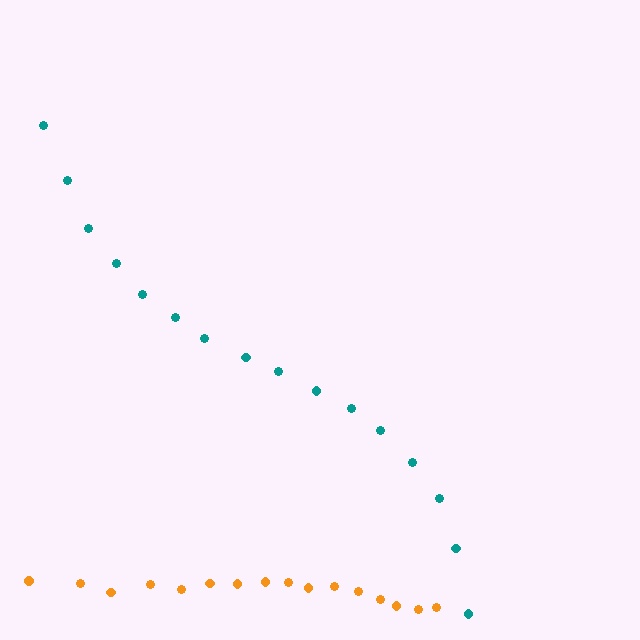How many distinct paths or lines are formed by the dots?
There are 2 distinct paths.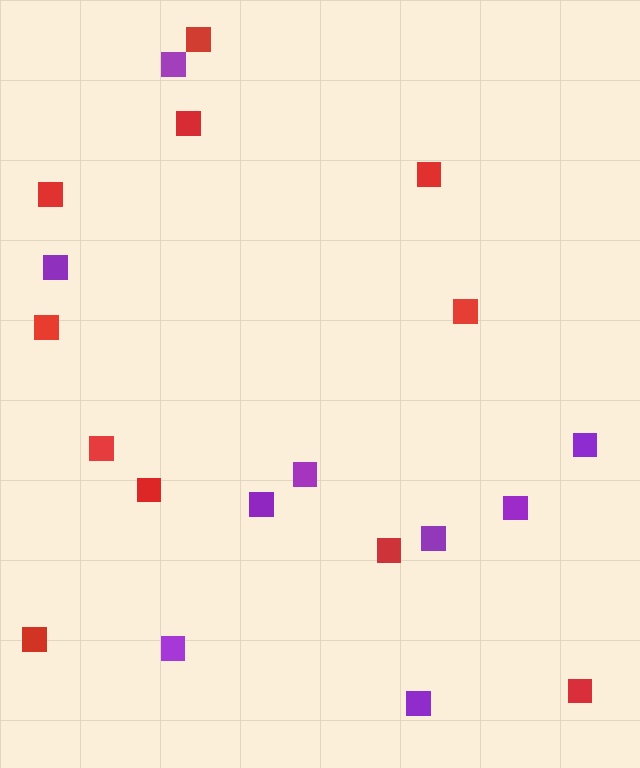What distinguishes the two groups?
There are 2 groups: one group of red squares (11) and one group of purple squares (9).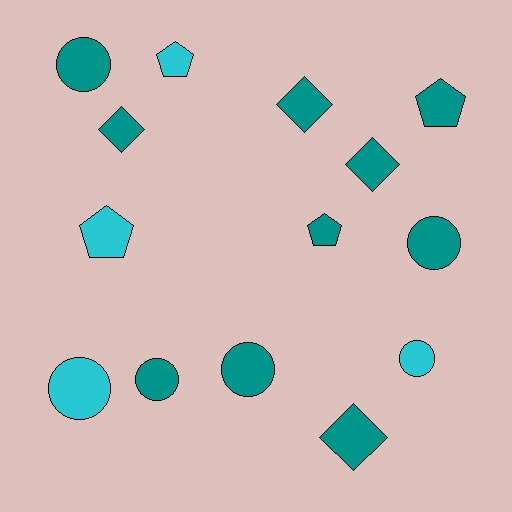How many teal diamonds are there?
There are 4 teal diamonds.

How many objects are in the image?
There are 14 objects.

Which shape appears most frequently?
Circle, with 6 objects.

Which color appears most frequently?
Teal, with 10 objects.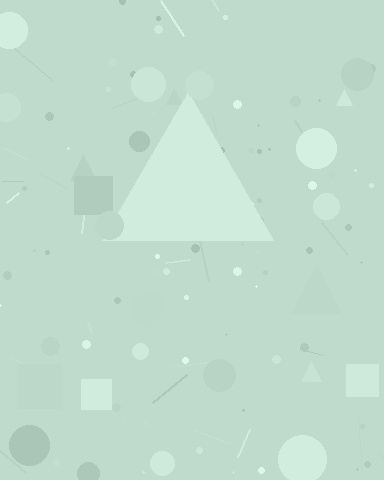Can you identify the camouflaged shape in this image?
The camouflaged shape is a triangle.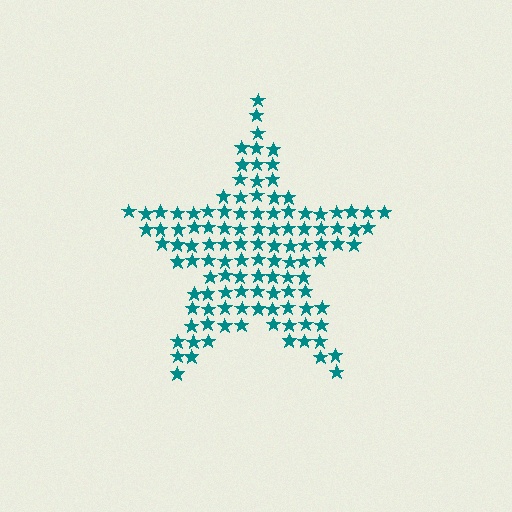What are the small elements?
The small elements are stars.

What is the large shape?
The large shape is a star.